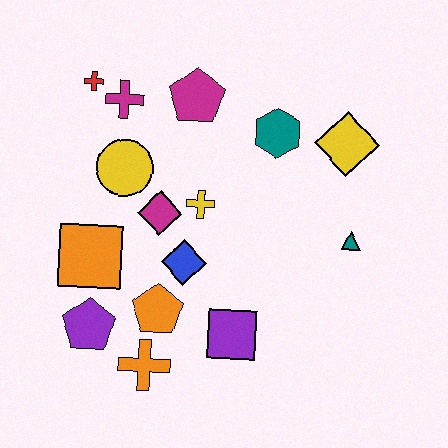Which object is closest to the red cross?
The magenta cross is closest to the red cross.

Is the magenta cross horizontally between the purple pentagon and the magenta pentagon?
Yes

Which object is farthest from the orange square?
The yellow diamond is farthest from the orange square.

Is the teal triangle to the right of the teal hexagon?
Yes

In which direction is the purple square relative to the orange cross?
The purple square is to the right of the orange cross.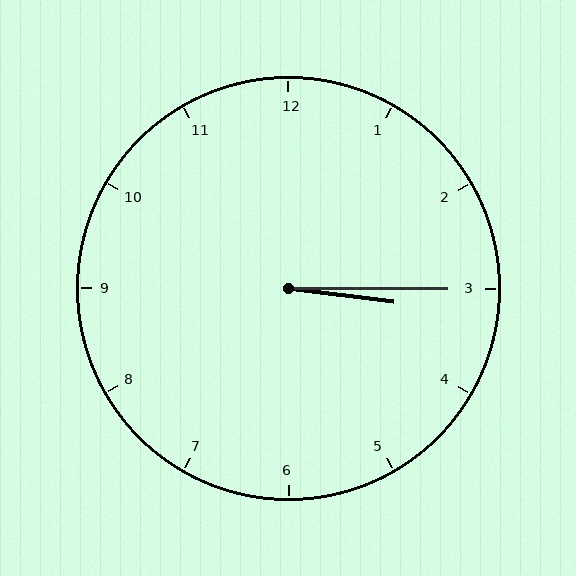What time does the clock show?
3:15.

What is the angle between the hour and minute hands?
Approximately 8 degrees.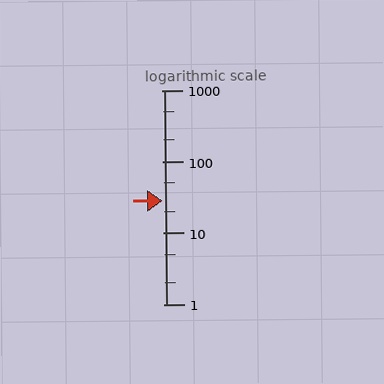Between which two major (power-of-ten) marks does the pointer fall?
The pointer is between 10 and 100.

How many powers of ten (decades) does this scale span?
The scale spans 3 decades, from 1 to 1000.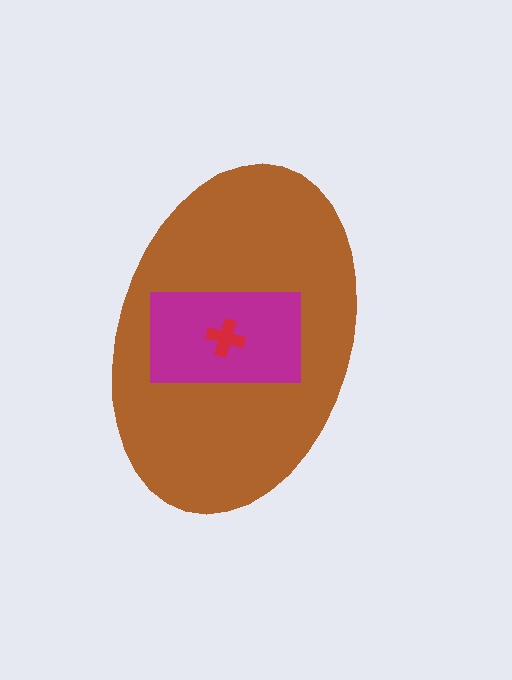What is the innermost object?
The red cross.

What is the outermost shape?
The brown ellipse.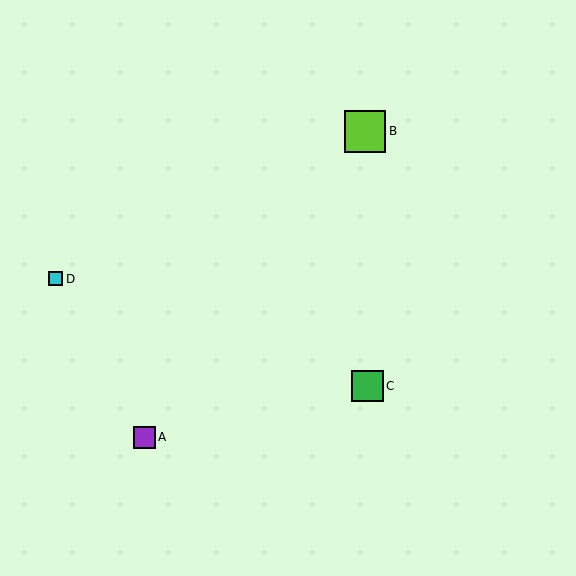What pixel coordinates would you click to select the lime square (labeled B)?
Click at (365, 131) to select the lime square B.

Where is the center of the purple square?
The center of the purple square is at (144, 437).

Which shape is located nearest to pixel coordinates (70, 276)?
The cyan square (labeled D) at (56, 279) is nearest to that location.